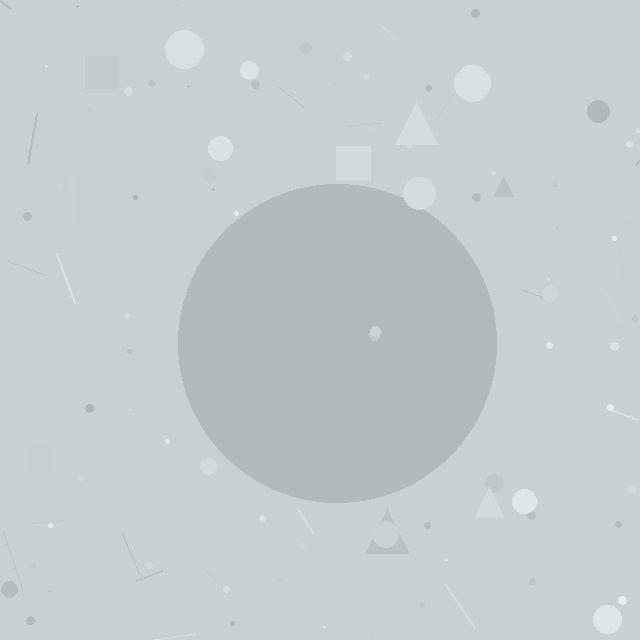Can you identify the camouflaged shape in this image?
The camouflaged shape is a circle.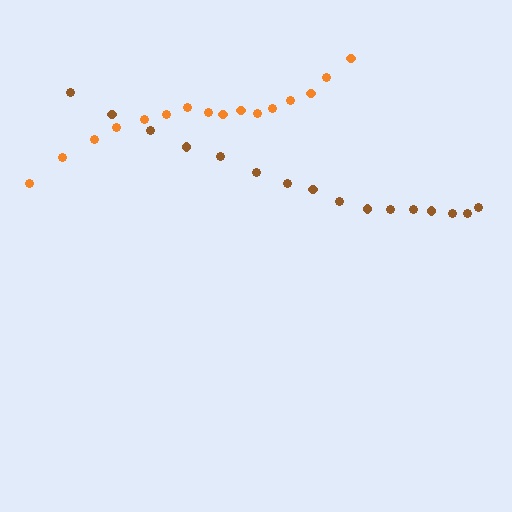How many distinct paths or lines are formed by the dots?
There are 2 distinct paths.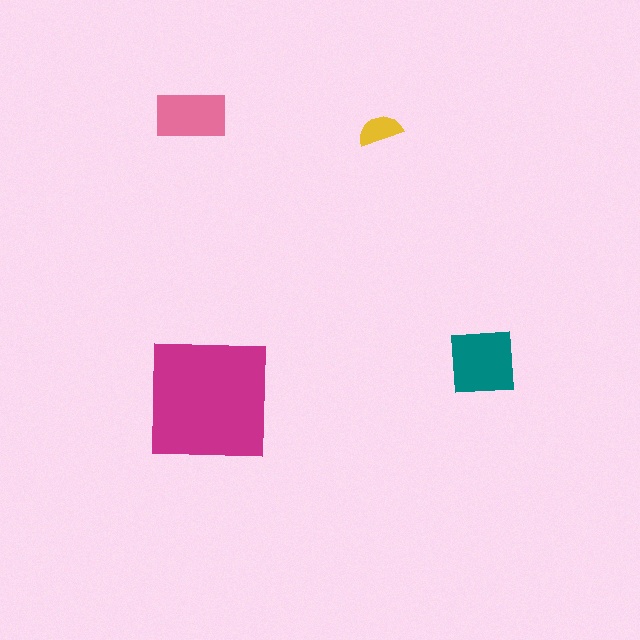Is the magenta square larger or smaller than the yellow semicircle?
Larger.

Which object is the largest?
The magenta square.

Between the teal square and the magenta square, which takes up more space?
The magenta square.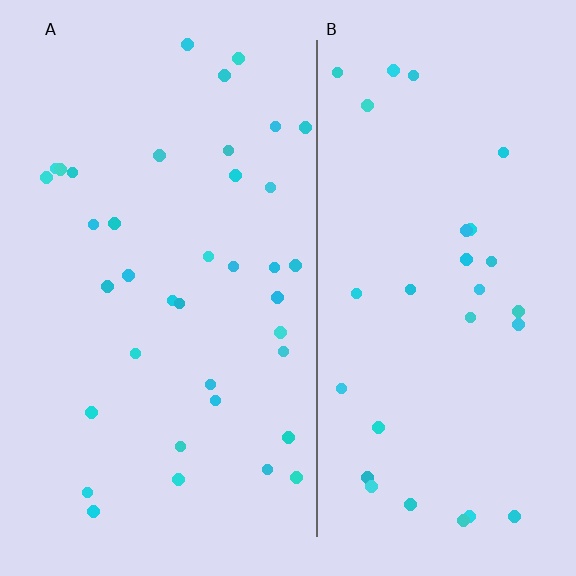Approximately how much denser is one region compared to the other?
Approximately 1.3× — region A over region B.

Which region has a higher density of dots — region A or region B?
A (the left).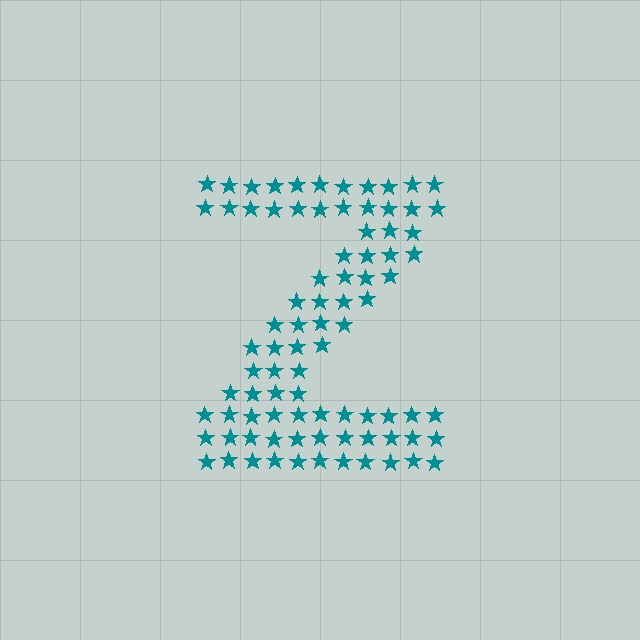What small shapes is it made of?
It is made of small stars.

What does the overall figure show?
The overall figure shows the letter Z.